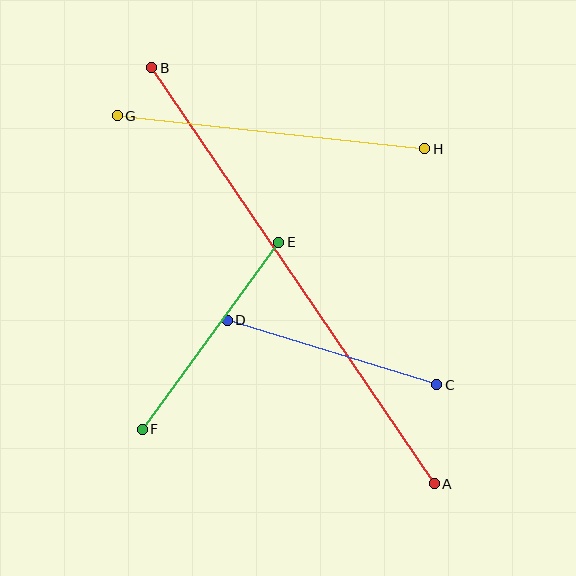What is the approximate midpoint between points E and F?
The midpoint is at approximately (210, 336) pixels.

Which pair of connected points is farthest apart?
Points A and B are farthest apart.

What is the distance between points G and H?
The distance is approximately 309 pixels.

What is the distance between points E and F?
The distance is approximately 232 pixels.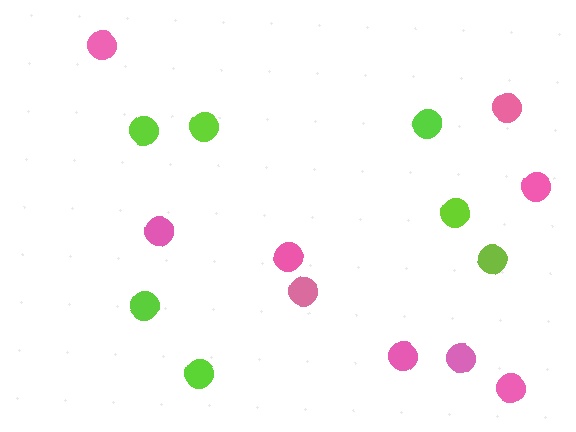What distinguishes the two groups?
There are 2 groups: one group of lime circles (7) and one group of pink circles (9).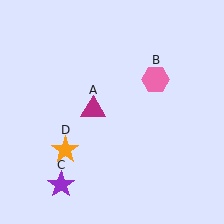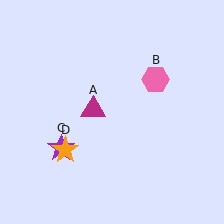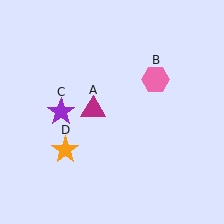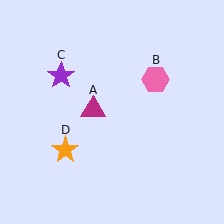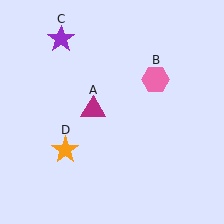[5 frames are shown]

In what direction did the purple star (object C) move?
The purple star (object C) moved up.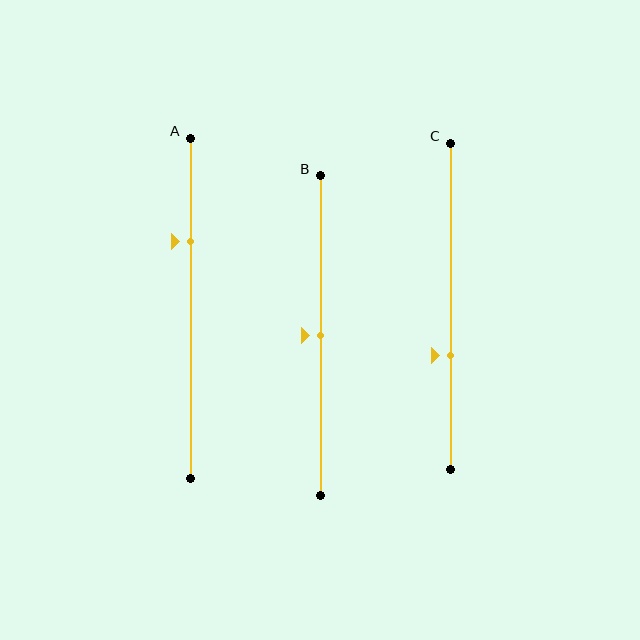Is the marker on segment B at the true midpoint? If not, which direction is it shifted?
Yes, the marker on segment B is at the true midpoint.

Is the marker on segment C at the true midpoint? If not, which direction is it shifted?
No, the marker on segment C is shifted downward by about 15% of the segment length.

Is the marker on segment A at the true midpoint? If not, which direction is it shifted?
No, the marker on segment A is shifted upward by about 20% of the segment length.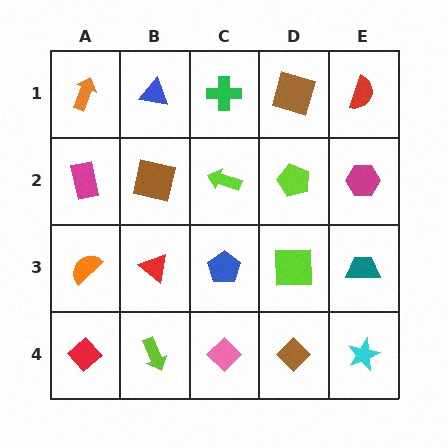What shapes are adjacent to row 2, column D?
A brown square (row 1, column D), a lime square (row 3, column D), a lime arrow (row 2, column C), a magenta hexagon (row 2, column E).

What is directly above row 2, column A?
An orange arrow.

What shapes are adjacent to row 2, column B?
A blue triangle (row 1, column B), a red triangle (row 3, column B), a magenta rectangle (row 2, column A), a lime arrow (row 2, column C).